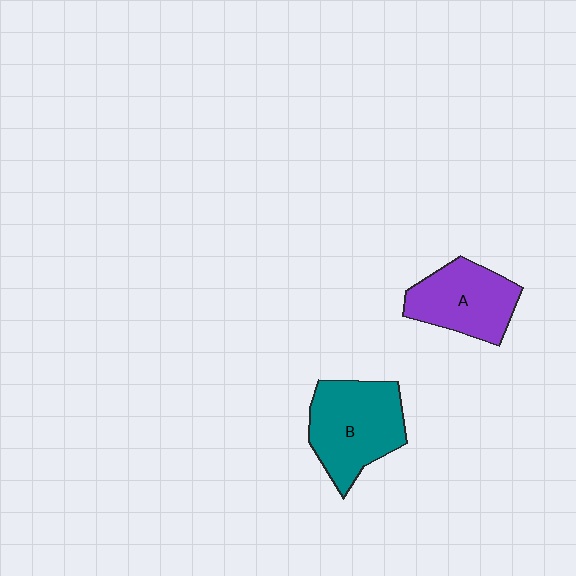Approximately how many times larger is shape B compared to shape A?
Approximately 1.2 times.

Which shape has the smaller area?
Shape A (purple).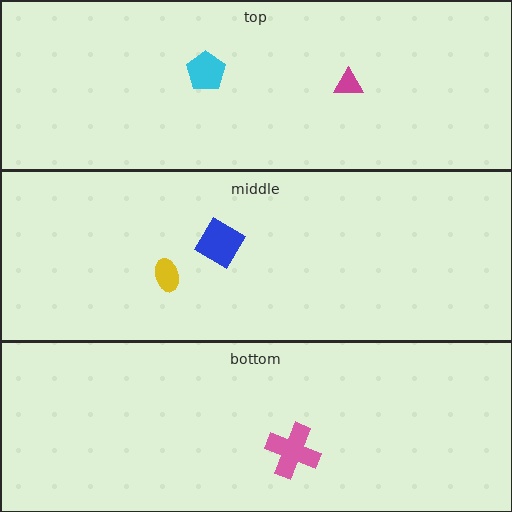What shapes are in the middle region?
The blue diamond, the yellow ellipse.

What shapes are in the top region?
The magenta triangle, the cyan pentagon.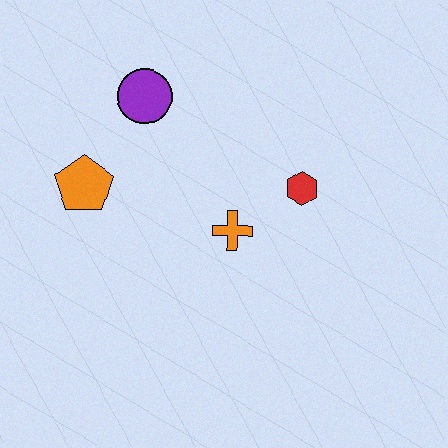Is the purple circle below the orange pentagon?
No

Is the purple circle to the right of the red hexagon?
No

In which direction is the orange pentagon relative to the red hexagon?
The orange pentagon is to the left of the red hexagon.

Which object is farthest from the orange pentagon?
The red hexagon is farthest from the orange pentagon.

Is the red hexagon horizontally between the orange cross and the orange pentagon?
No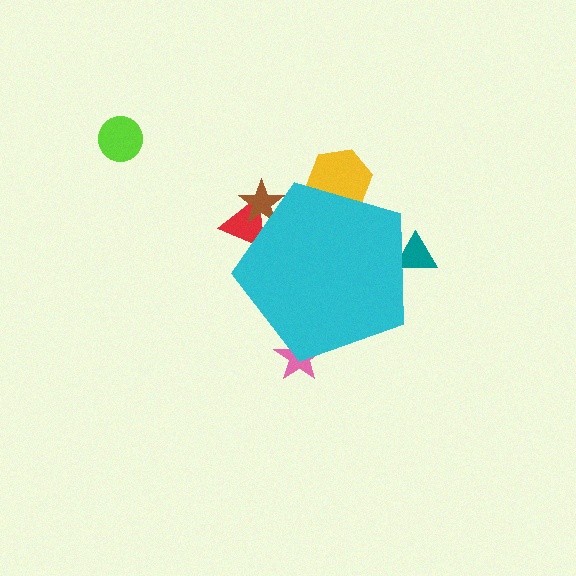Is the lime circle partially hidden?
No, the lime circle is fully visible.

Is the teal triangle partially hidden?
Yes, the teal triangle is partially hidden behind the cyan pentagon.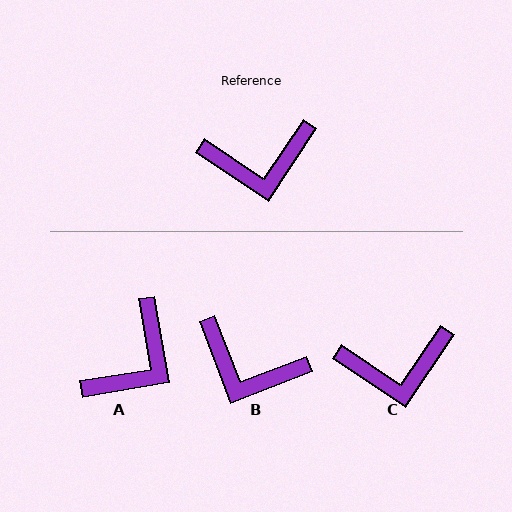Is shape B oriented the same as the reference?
No, it is off by about 35 degrees.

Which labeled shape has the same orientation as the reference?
C.